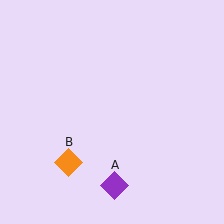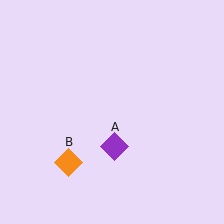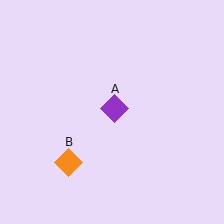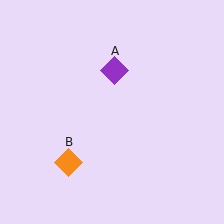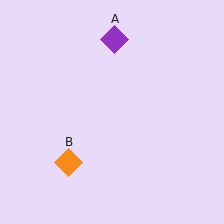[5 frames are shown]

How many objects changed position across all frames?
1 object changed position: purple diamond (object A).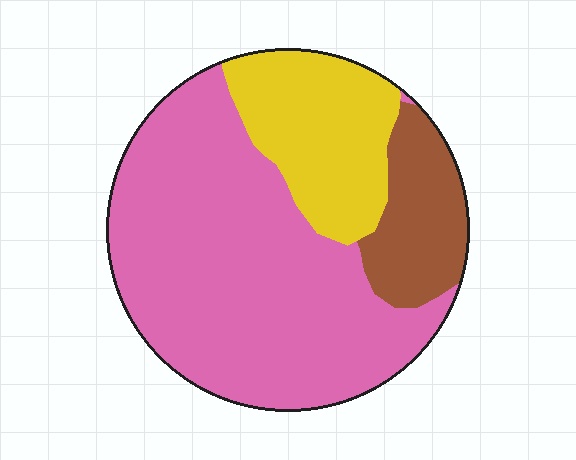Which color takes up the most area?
Pink, at roughly 65%.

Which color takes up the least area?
Brown, at roughly 15%.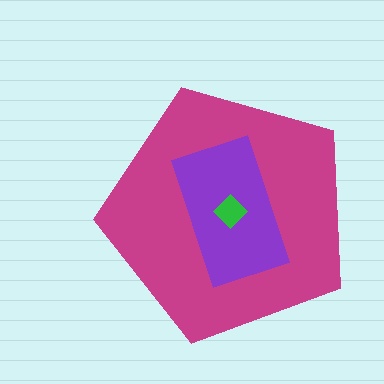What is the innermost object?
The green diamond.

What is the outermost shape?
The magenta pentagon.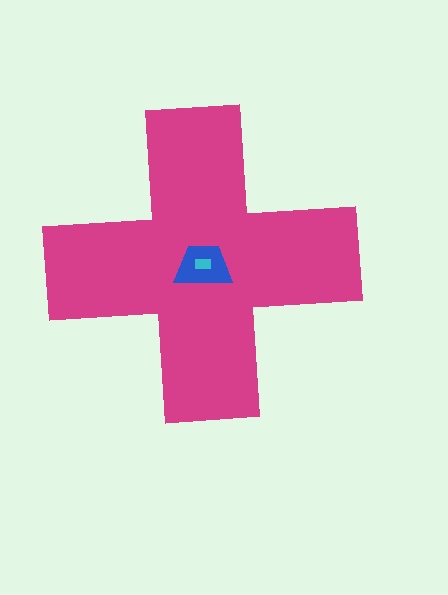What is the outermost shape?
The magenta cross.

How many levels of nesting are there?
3.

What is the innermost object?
The cyan rectangle.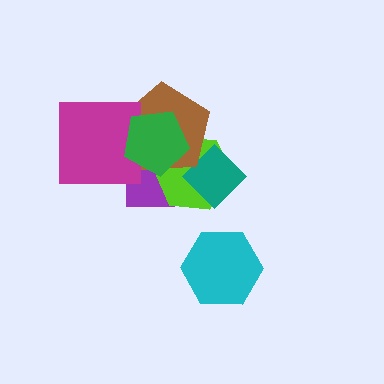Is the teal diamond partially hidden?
Yes, it is partially covered by another shape.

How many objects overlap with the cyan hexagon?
0 objects overlap with the cyan hexagon.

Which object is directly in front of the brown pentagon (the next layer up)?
The magenta square is directly in front of the brown pentagon.